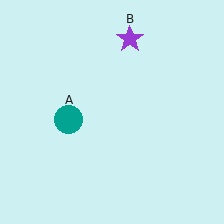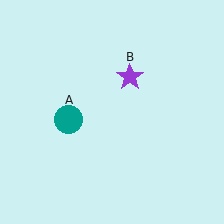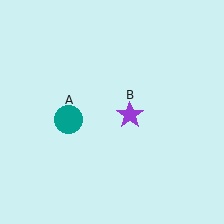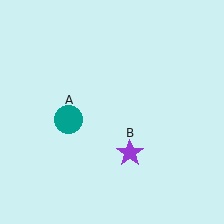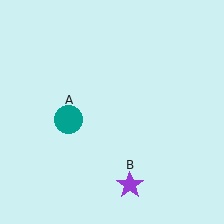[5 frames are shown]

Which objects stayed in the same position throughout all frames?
Teal circle (object A) remained stationary.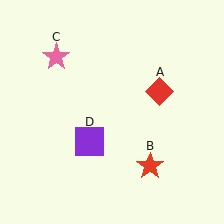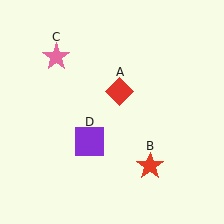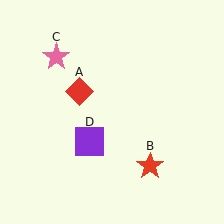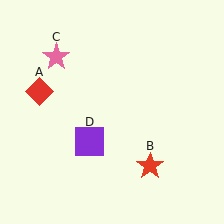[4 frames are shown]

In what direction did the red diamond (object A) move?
The red diamond (object A) moved left.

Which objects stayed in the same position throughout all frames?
Red star (object B) and pink star (object C) and purple square (object D) remained stationary.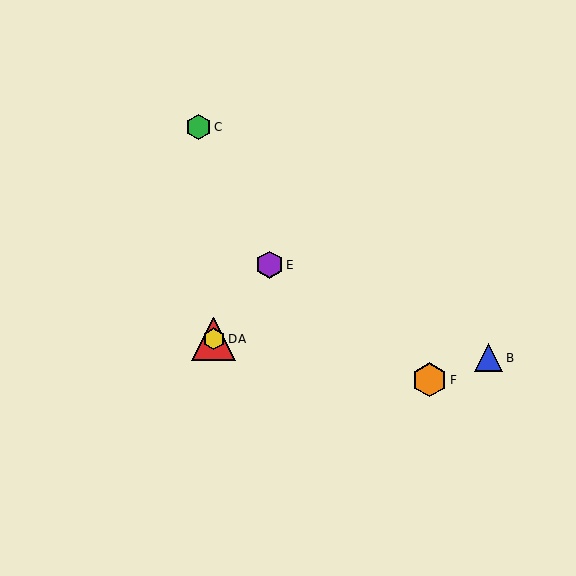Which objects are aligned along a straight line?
Objects A, D, E are aligned along a straight line.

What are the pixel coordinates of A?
Object A is at (214, 339).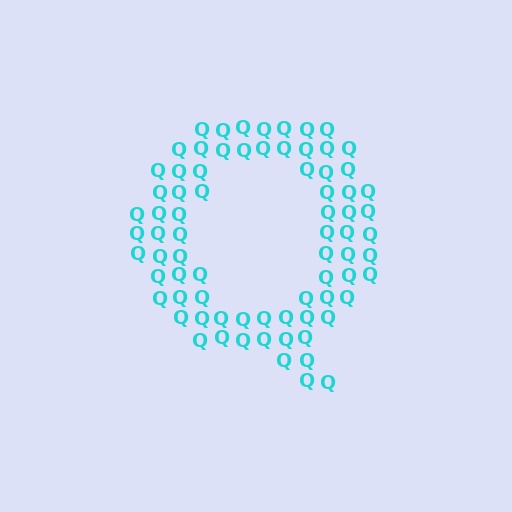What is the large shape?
The large shape is the letter Q.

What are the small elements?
The small elements are letter Q's.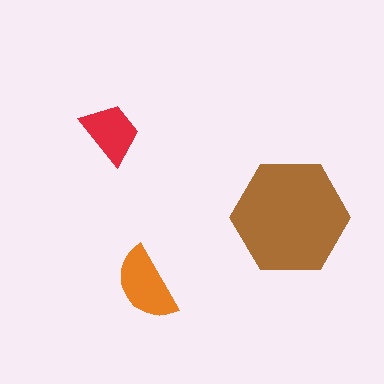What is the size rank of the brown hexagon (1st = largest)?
1st.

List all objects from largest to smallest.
The brown hexagon, the orange semicircle, the red trapezoid.